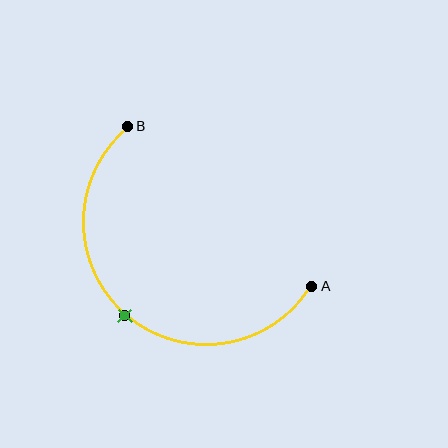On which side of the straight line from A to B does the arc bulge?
The arc bulges below and to the left of the straight line connecting A and B.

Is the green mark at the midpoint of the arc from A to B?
Yes. The green mark lies on the arc at equal arc-length from both A and B — it is the arc midpoint.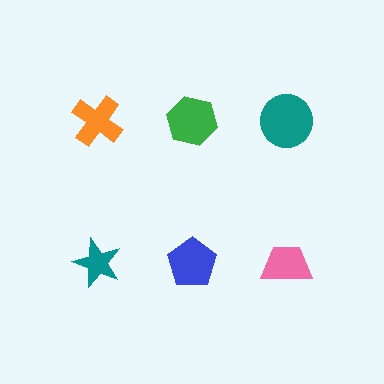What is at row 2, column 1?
A teal star.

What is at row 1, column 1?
An orange cross.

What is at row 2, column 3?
A pink trapezoid.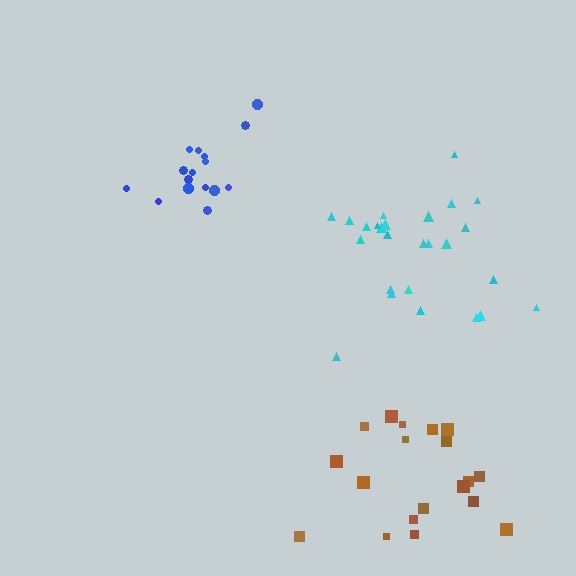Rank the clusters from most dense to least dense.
blue, cyan, brown.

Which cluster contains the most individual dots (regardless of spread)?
Cyan (26).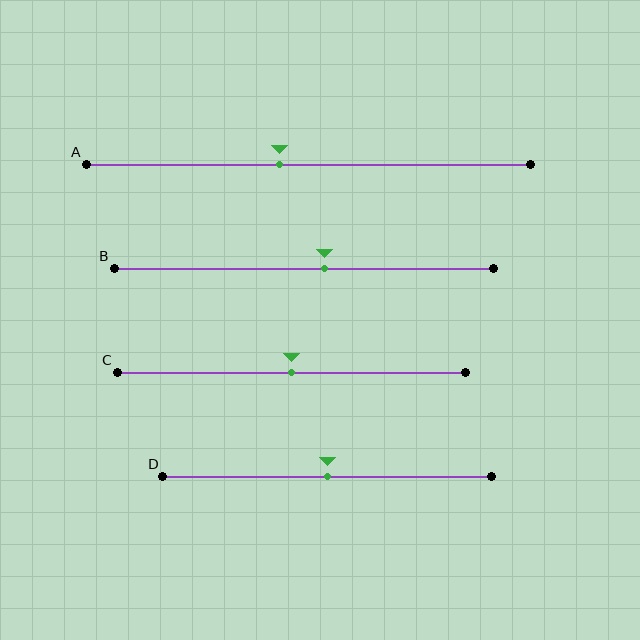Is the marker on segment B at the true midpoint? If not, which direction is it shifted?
No, the marker on segment B is shifted to the right by about 5% of the segment length.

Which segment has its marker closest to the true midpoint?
Segment C has its marker closest to the true midpoint.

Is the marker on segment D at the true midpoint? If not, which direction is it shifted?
Yes, the marker on segment D is at the true midpoint.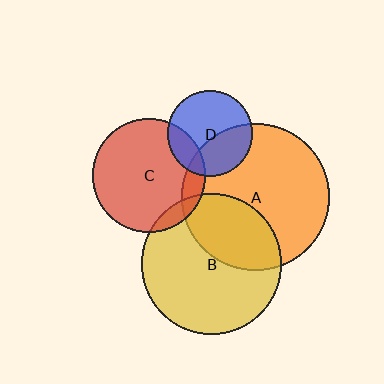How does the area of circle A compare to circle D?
Approximately 3.0 times.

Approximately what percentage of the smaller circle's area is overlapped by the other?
Approximately 10%.